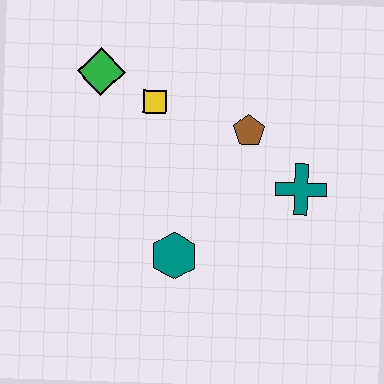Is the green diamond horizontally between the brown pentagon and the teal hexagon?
No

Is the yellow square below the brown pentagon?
No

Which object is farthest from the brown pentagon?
The green diamond is farthest from the brown pentagon.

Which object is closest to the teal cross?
The brown pentagon is closest to the teal cross.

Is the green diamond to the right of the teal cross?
No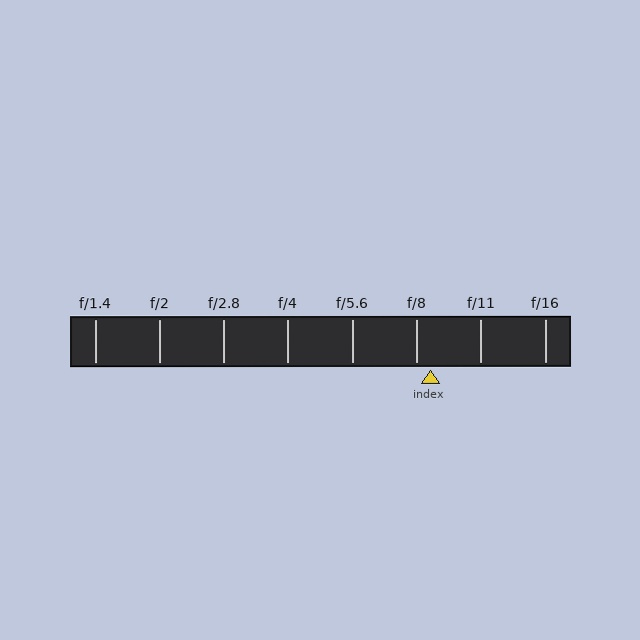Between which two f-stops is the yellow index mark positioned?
The index mark is between f/8 and f/11.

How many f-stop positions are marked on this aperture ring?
There are 8 f-stop positions marked.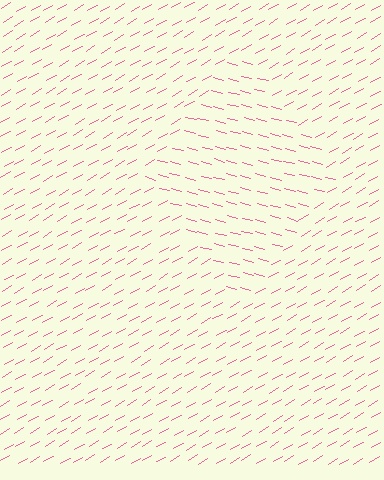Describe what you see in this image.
The image is filled with small pink line segments. A diamond region in the image has lines oriented differently from the surrounding lines, creating a visible texture boundary.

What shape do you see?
I see a diamond.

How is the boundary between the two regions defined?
The boundary is defined purely by a change in line orientation (approximately 45 degrees difference). All lines are the same color and thickness.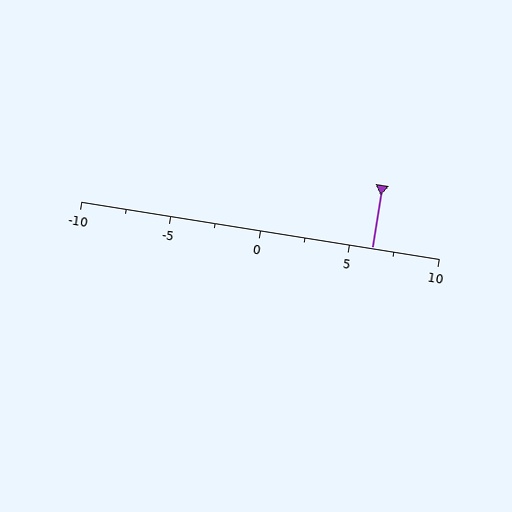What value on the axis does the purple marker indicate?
The marker indicates approximately 6.2.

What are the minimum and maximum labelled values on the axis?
The axis runs from -10 to 10.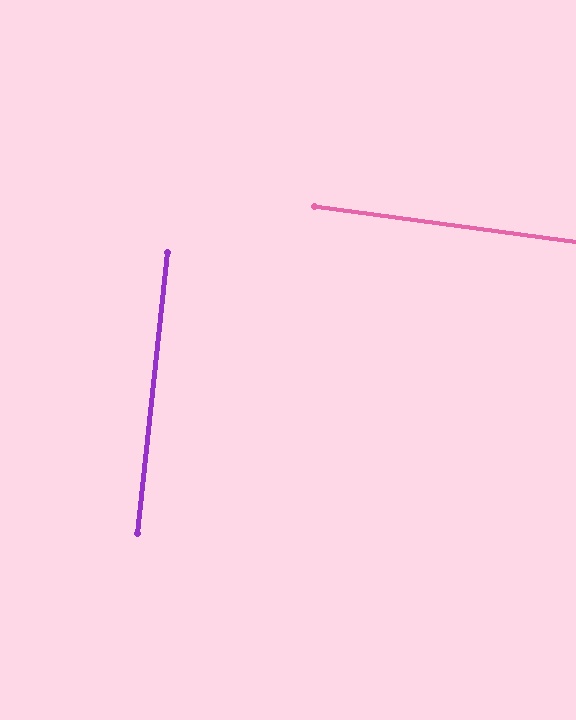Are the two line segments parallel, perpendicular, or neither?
Perpendicular — they meet at approximately 88°.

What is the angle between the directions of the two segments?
Approximately 88 degrees.